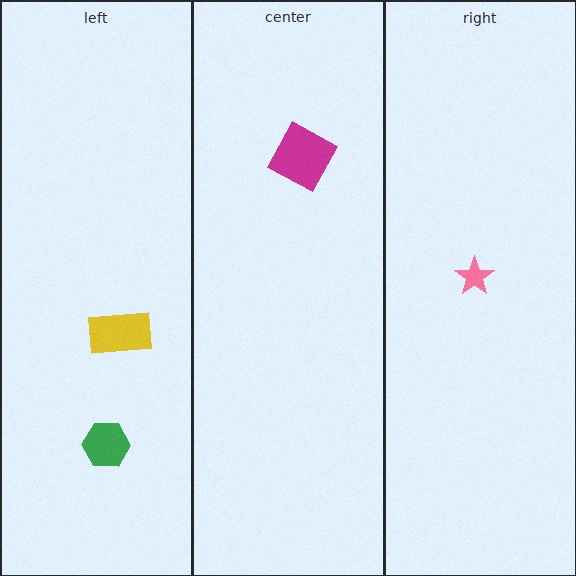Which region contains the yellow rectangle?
The left region.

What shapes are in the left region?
The yellow rectangle, the green hexagon.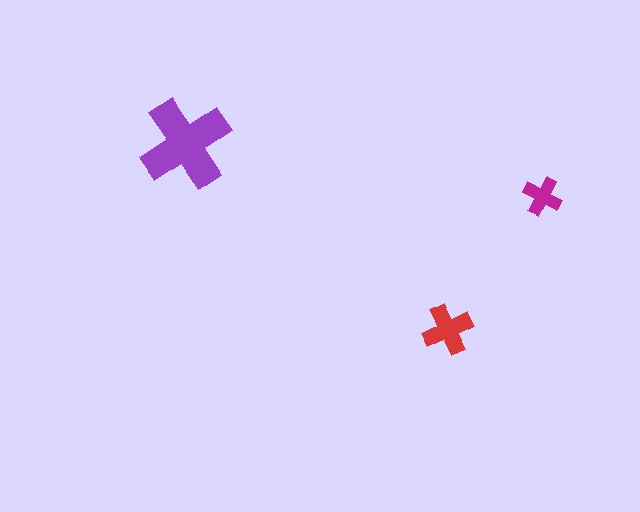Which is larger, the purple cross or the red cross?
The purple one.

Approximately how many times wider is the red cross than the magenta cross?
About 1.5 times wider.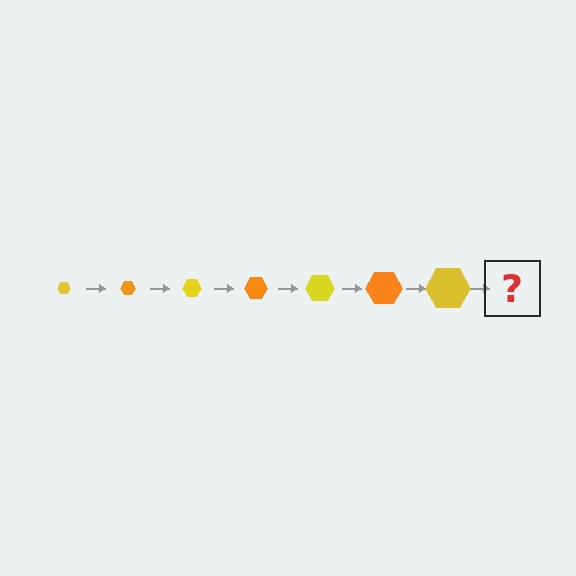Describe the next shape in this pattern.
It should be an orange hexagon, larger than the previous one.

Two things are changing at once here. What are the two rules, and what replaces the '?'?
The two rules are that the hexagon grows larger each step and the color cycles through yellow and orange. The '?' should be an orange hexagon, larger than the previous one.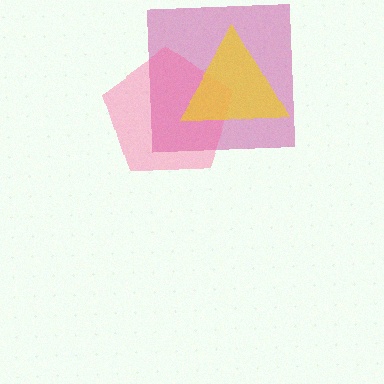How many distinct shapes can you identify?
There are 3 distinct shapes: a magenta square, a pink pentagon, a yellow triangle.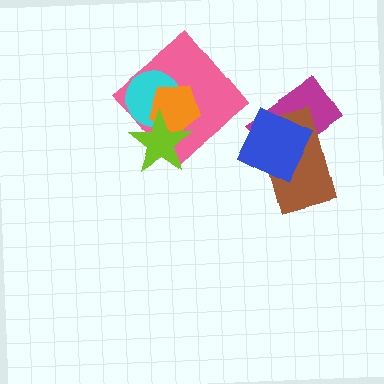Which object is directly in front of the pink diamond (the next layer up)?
The cyan circle is directly in front of the pink diamond.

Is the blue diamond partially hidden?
No, no other shape covers it.